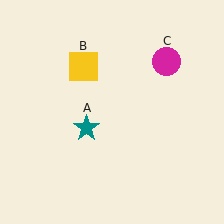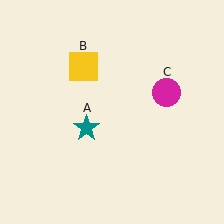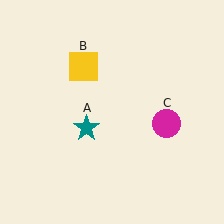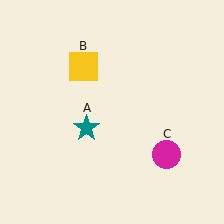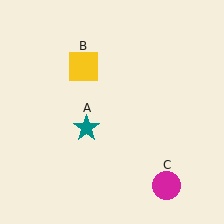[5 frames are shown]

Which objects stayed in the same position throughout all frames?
Teal star (object A) and yellow square (object B) remained stationary.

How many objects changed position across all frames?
1 object changed position: magenta circle (object C).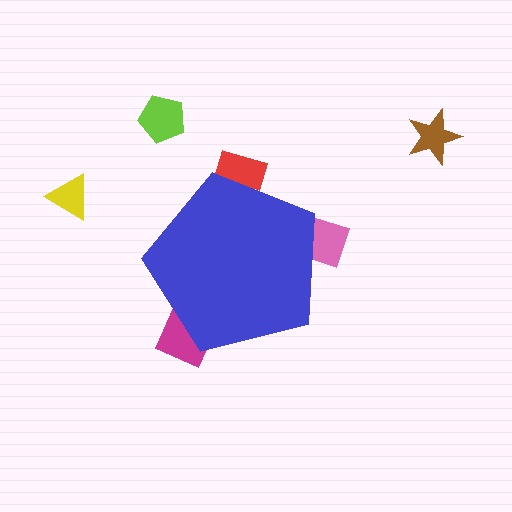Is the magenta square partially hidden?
Yes, the magenta square is partially hidden behind the blue pentagon.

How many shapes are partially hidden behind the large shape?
3 shapes are partially hidden.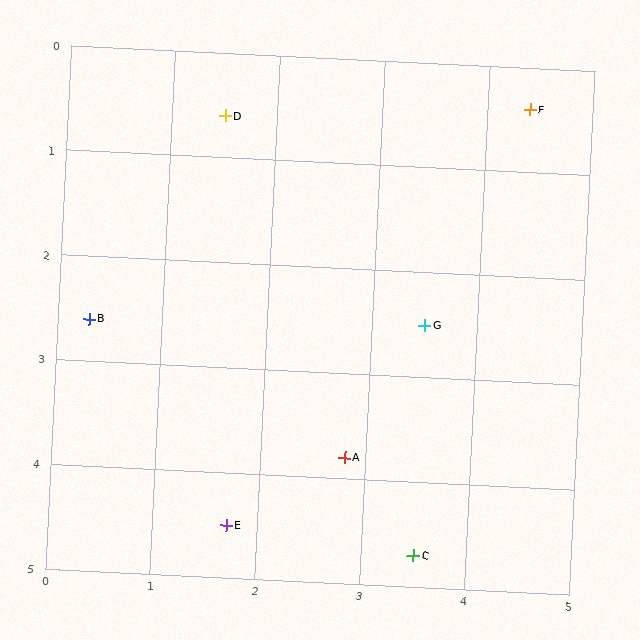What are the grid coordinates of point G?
Point G is at approximately (3.5, 2.5).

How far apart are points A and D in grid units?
Points A and D are about 3.5 grid units apart.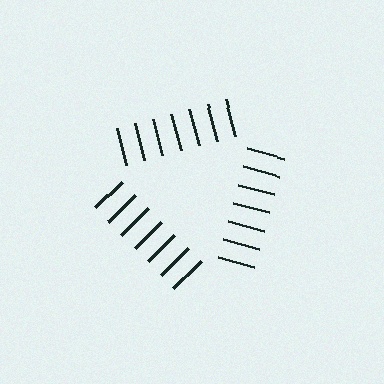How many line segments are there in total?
21 — 7 along each of the 3 edges.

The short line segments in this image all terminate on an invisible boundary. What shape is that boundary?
An illusory triangle — the line segments terminate on its edges but no continuous stroke is drawn.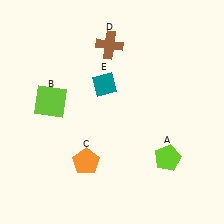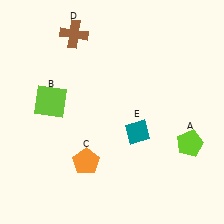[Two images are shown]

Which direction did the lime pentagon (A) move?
The lime pentagon (A) moved right.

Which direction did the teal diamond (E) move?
The teal diamond (E) moved down.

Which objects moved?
The objects that moved are: the lime pentagon (A), the brown cross (D), the teal diamond (E).